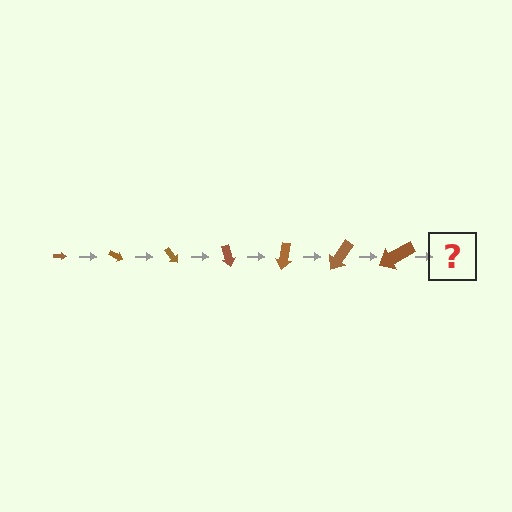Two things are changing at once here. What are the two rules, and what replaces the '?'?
The two rules are that the arrow grows larger each step and it rotates 25 degrees each step. The '?' should be an arrow, larger than the previous one and rotated 175 degrees from the start.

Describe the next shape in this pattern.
It should be an arrow, larger than the previous one and rotated 175 degrees from the start.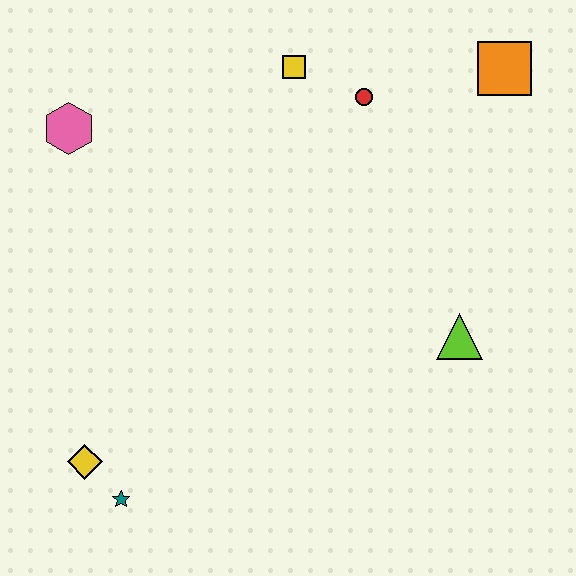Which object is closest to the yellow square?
The red circle is closest to the yellow square.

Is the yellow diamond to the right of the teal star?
No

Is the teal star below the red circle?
Yes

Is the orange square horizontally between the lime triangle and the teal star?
No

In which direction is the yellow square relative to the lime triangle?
The yellow square is above the lime triangle.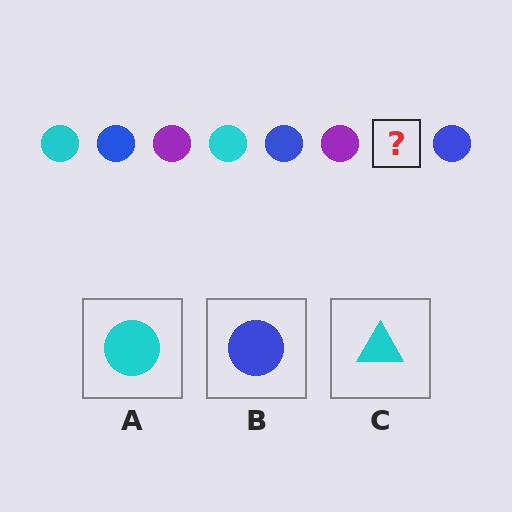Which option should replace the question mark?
Option A.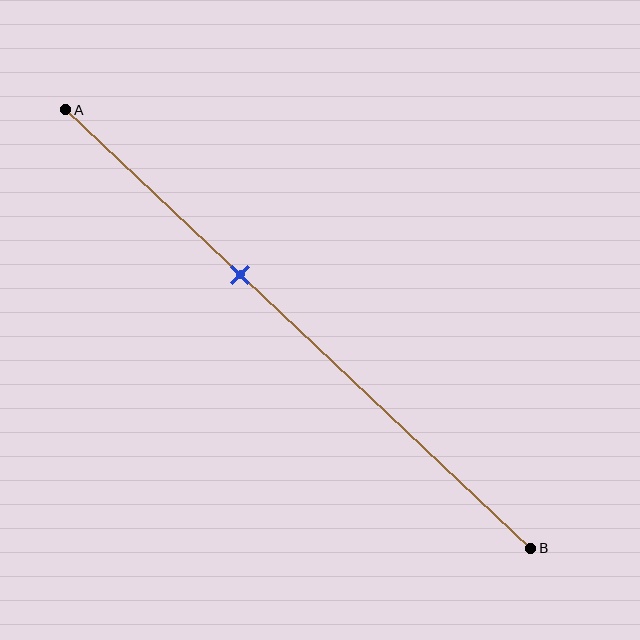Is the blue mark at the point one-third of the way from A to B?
No, the mark is at about 40% from A, not at the 33% one-third point.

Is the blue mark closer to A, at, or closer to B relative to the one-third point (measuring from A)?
The blue mark is closer to point B than the one-third point of segment AB.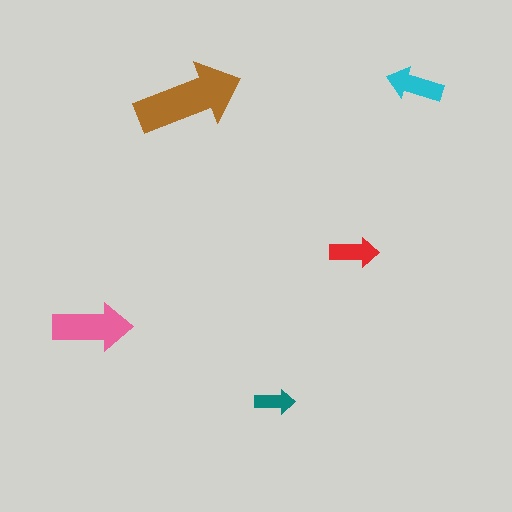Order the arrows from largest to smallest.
the brown one, the pink one, the cyan one, the red one, the teal one.